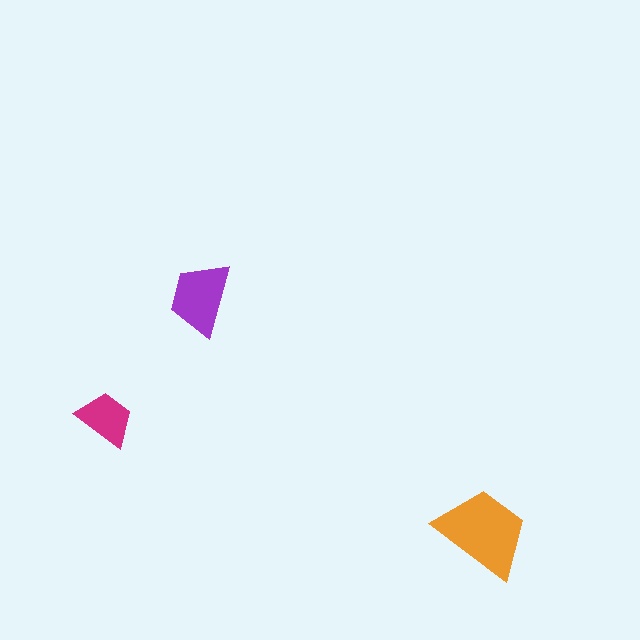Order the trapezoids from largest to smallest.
the orange one, the purple one, the magenta one.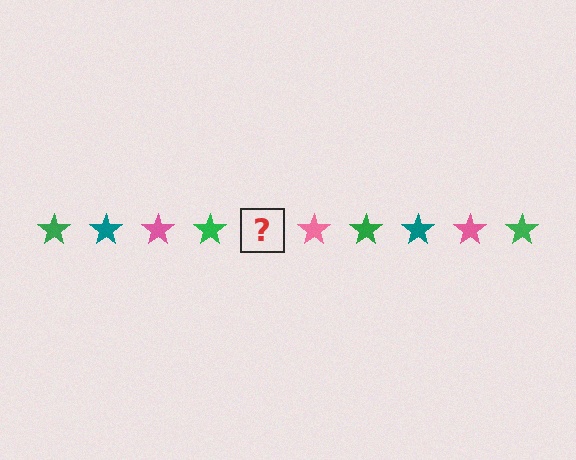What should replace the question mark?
The question mark should be replaced with a teal star.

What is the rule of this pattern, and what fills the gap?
The rule is that the pattern cycles through green, teal, pink stars. The gap should be filled with a teal star.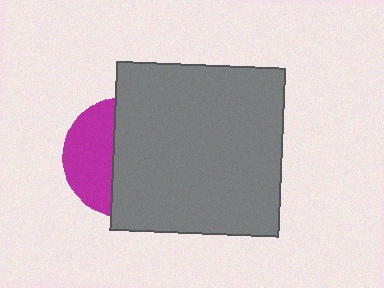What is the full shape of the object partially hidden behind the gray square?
The partially hidden object is a magenta circle.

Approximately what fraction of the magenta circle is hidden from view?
Roughly 60% of the magenta circle is hidden behind the gray square.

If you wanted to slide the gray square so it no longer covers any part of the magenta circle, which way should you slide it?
Slide it right — that is the most direct way to separate the two shapes.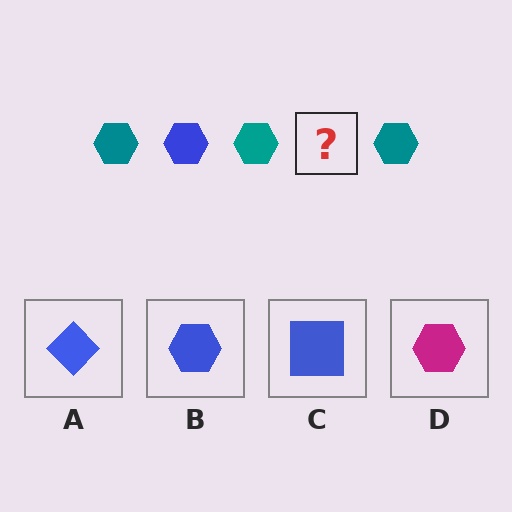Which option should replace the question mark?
Option B.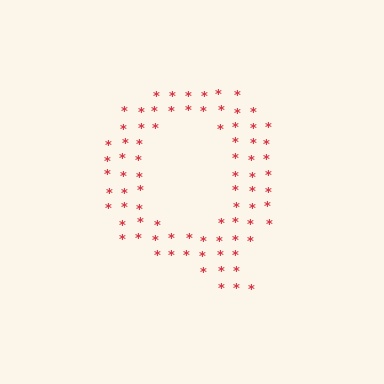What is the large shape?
The large shape is the letter Q.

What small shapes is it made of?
It is made of small asterisks.